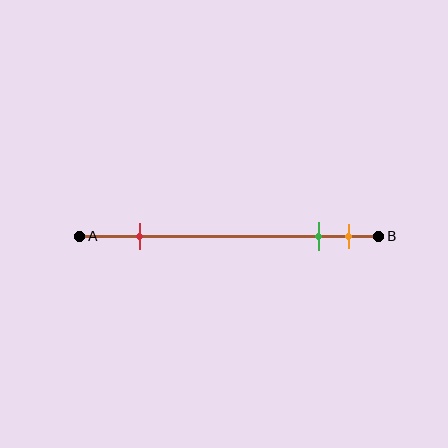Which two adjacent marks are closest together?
The green and orange marks are the closest adjacent pair.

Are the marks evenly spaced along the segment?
No, the marks are not evenly spaced.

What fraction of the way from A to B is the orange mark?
The orange mark is approximately 90% (0.9) of the way from A to B.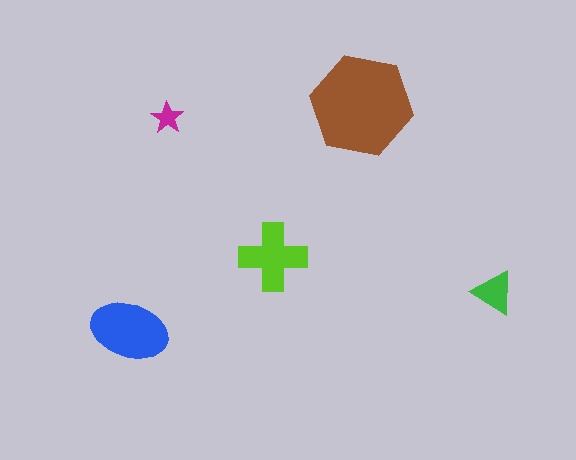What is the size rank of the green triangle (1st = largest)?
4th.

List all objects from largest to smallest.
The brown hexagon, the blue ellipse, the lime cross, the green triangle, the magenta star.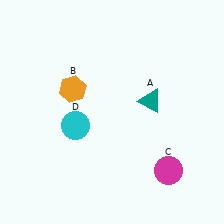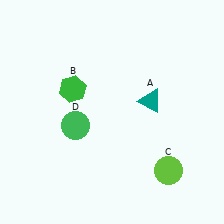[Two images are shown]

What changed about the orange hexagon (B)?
In Image 1, B is orange. In Image 2, it changed to green.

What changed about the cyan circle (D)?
In Image 1, D is cyan. In Image 2, it changed to green.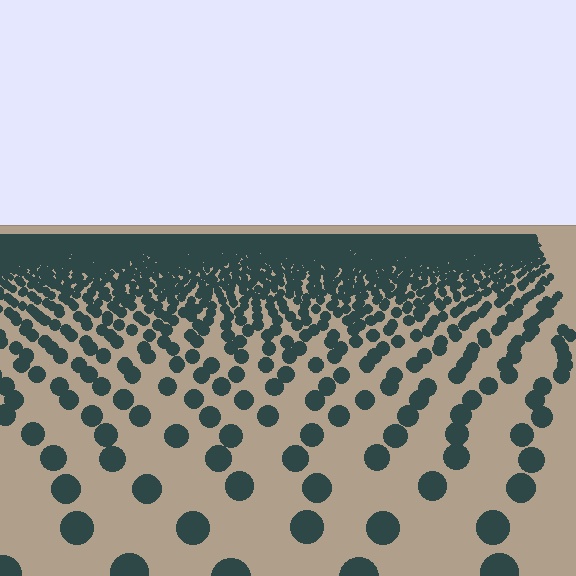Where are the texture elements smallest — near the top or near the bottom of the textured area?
Near the top.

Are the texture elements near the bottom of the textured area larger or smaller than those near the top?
Larger. Near the bottom, elements are closer to the viewer and appear at a bigger on-screen size.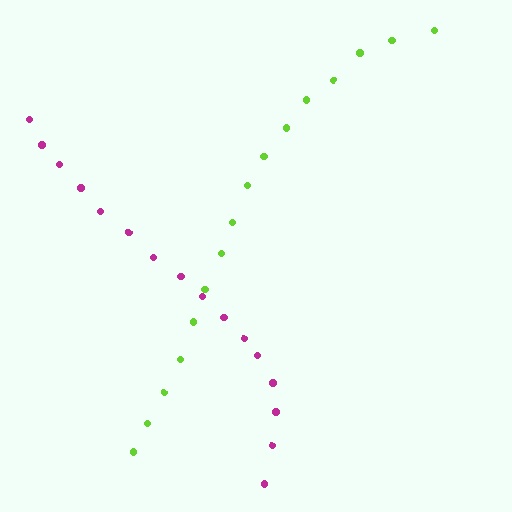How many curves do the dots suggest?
There are 2 distinct paths.